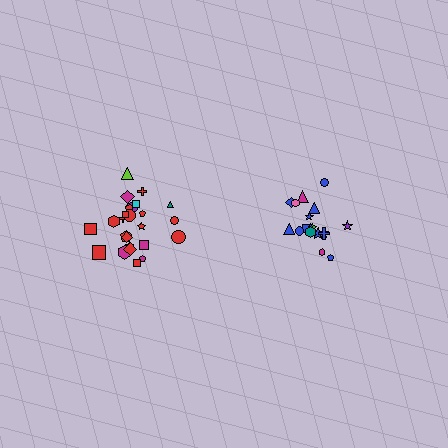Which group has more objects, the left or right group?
The left group.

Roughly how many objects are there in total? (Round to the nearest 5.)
Roughly 45 objects in total.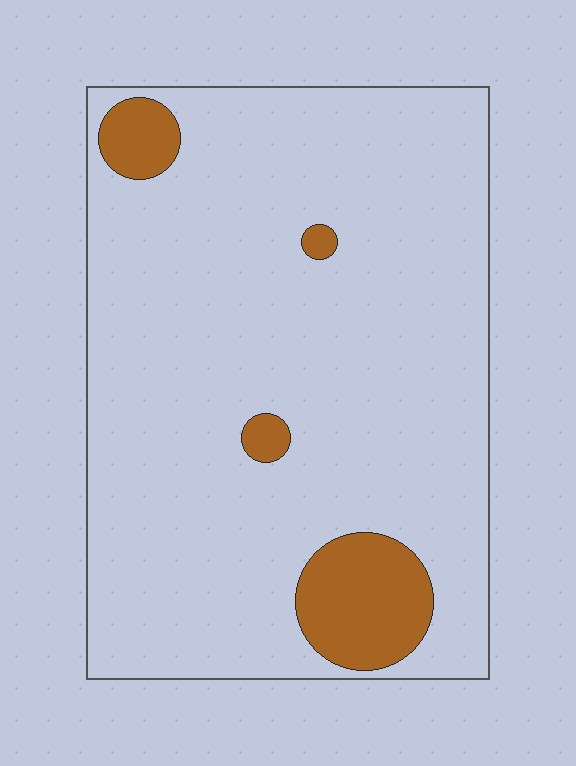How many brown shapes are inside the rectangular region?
4.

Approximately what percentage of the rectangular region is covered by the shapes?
Approximately 10%.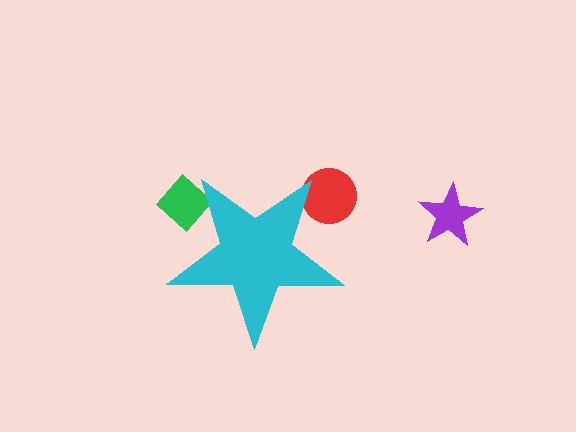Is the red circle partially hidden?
Yes, the red circle is partially hidden behind the cyan star.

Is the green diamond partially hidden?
Yes, the green diamond is partially hidden behind the cyan star.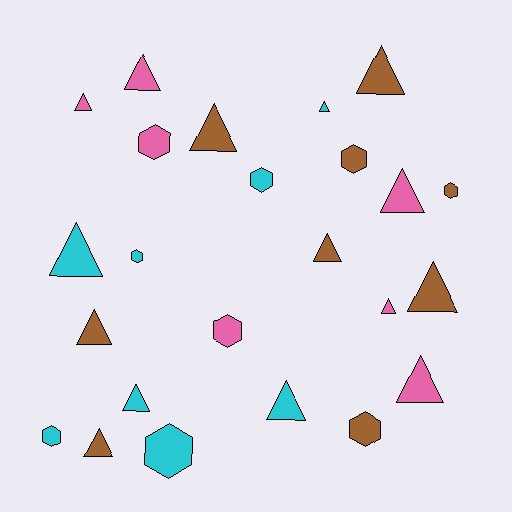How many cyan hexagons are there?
There are 4 cyan hexagons.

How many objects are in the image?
There are 24 objects.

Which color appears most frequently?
Brown, with 9 objects.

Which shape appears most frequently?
Triangle, with 15 objects.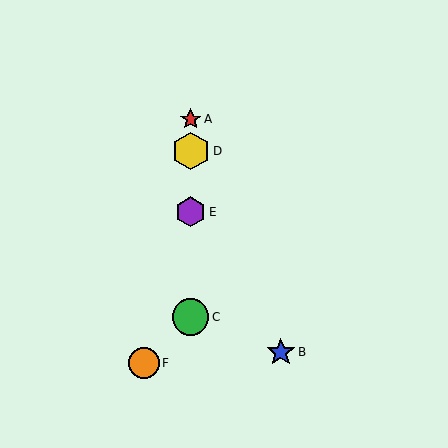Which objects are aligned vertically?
Objects A, C, D, E are aligned vertically.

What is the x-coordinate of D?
Object D is at x≈191.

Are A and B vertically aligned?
No, A is at x≈191 and B is at x≈281.